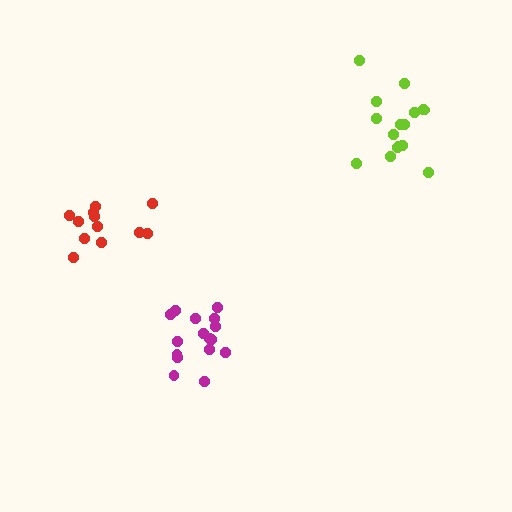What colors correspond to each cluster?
The clusters are colored: lime, red, magenta.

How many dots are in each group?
Group 1: 16 dots, Group 2: 12 dots, Group 3: 16 dots (44 total).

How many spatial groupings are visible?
There are 3 spatial groupings.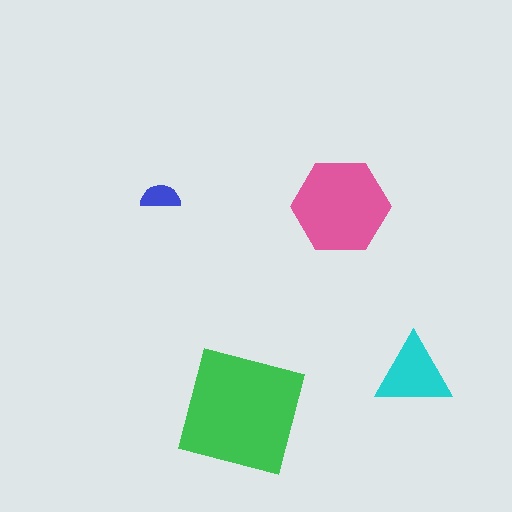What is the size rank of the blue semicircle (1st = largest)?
4th.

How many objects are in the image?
There are 4 objects in the image.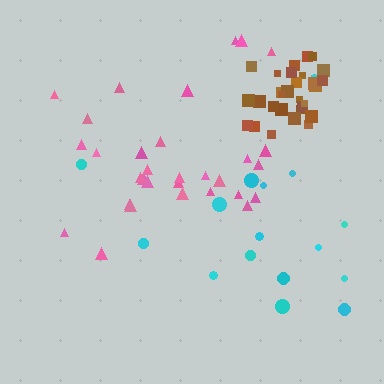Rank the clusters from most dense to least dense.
brown, pink, cyan.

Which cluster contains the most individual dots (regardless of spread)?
Pink (31).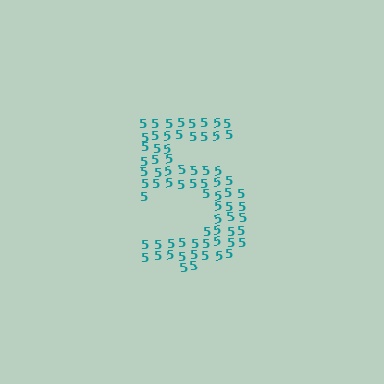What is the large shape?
The large shape is the digit 5.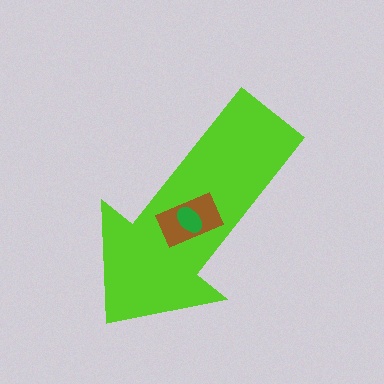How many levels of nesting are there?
3.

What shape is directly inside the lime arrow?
The brown rectangle.